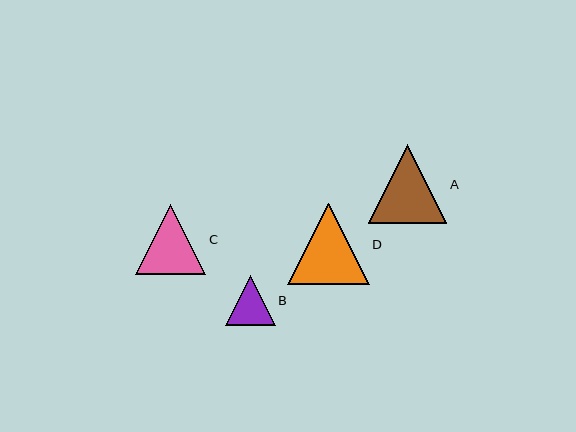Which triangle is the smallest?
Triangle B is the smallest with a size of approximately 50 pixels.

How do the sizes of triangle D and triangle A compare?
Triangle D and triangle A are approximately the same size.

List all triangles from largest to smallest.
From largest to smallest: D, A, C, B.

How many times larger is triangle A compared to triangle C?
Triangle A is approximately 1.1 times the size of triangle C.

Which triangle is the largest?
Triangle D is the largest with a size of approximately 82 pixels.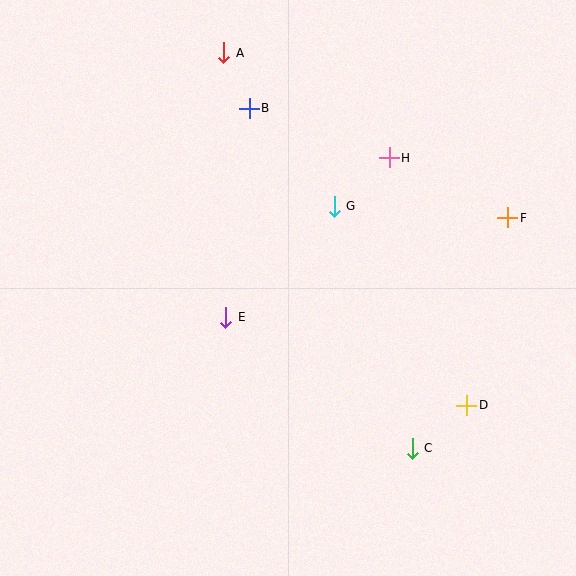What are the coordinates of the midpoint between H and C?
The midpoint between H and C is at (401, 303).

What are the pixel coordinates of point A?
Point A is at (224, 53).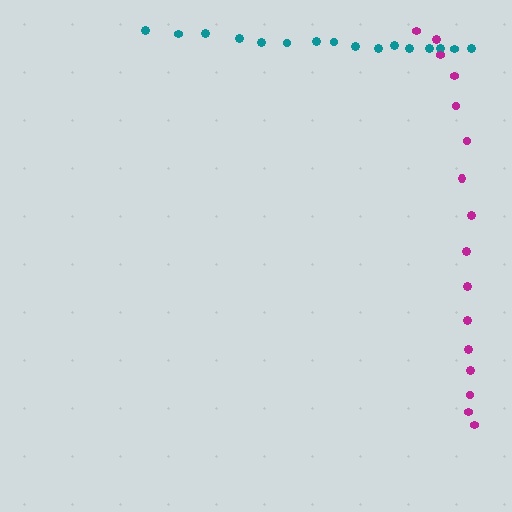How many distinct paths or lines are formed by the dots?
There are 2 distinct paths.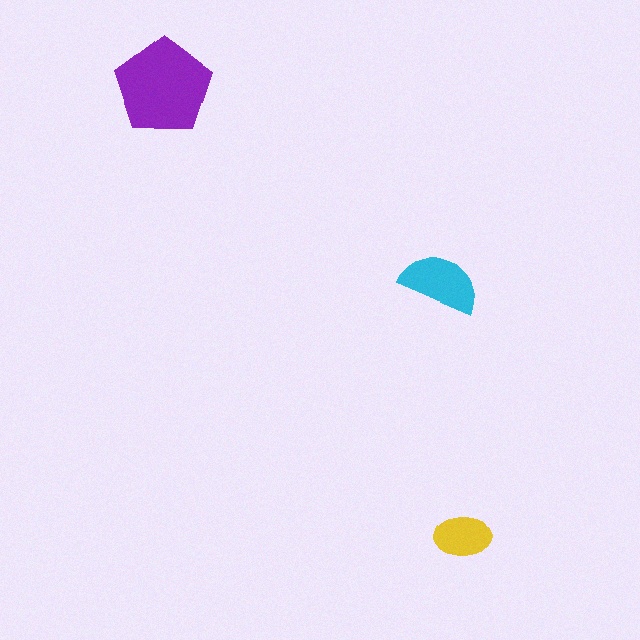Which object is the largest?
The purple pentagon.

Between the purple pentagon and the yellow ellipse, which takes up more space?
The purple pentagon.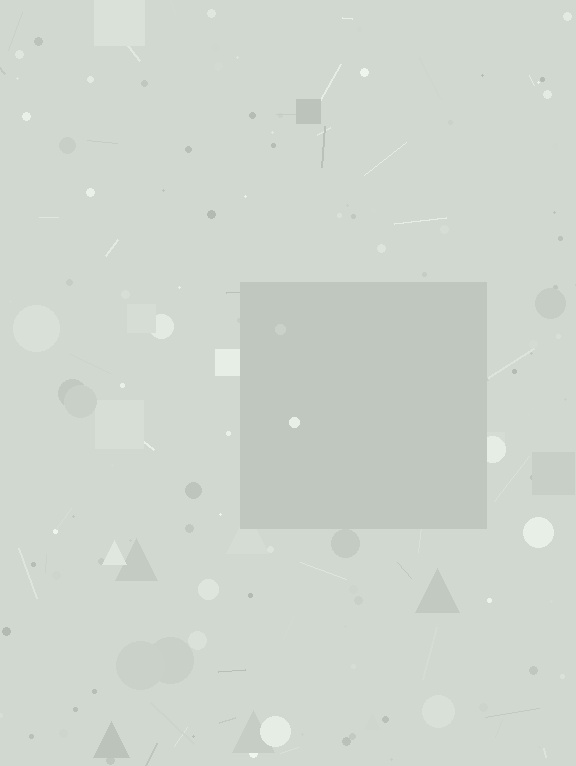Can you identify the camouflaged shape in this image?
The camouflaged shape is a square.